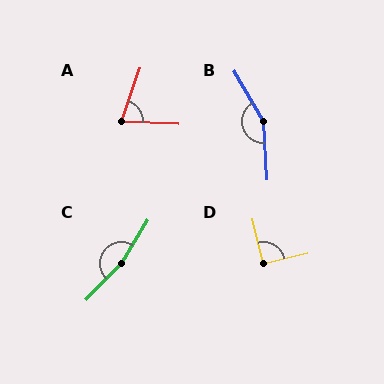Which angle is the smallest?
A, at approximately 73 degrees.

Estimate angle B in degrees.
Approximately 153 degrees.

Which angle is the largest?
C, at approximately 167 degrees.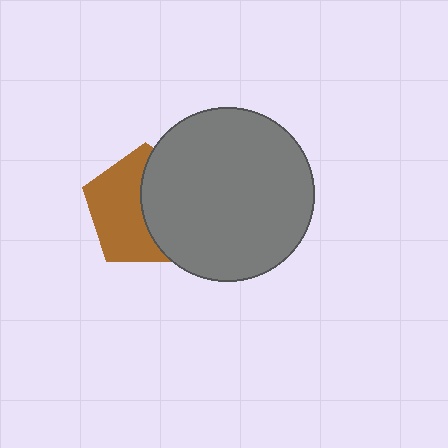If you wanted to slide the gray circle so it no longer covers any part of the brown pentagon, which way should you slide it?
Slide it right — that is the most direct way to separate the two shapes.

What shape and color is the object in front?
The object in front is a gray circle.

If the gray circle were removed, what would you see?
You would see the complete brown pentagon.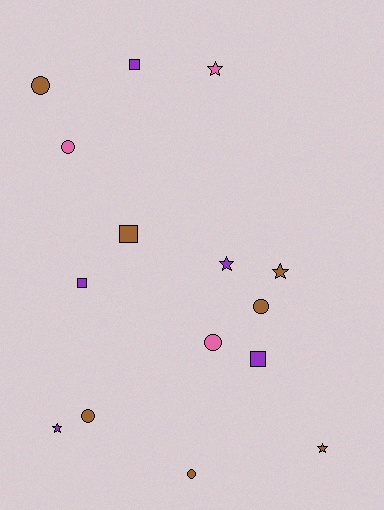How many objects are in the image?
There are 15 objects.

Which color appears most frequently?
Brown, with 7 objects.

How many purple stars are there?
There are 2 purple stars.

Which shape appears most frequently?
Circle, with 6 objects.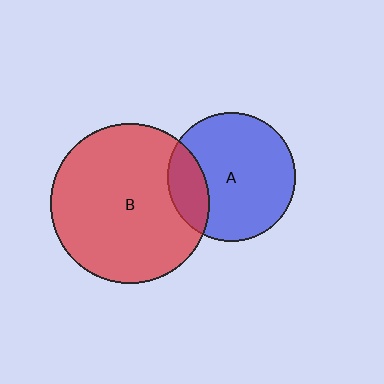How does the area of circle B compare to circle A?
Approximately 1.5 times.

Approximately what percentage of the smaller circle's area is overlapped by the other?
Approximately 20%.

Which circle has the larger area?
Circle B (red).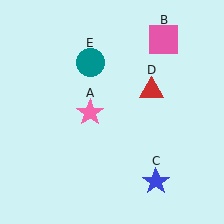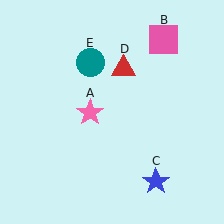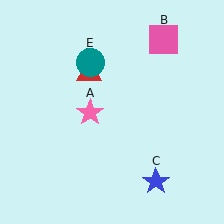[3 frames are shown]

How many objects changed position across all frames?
1 object changed position: red triangle (object D).